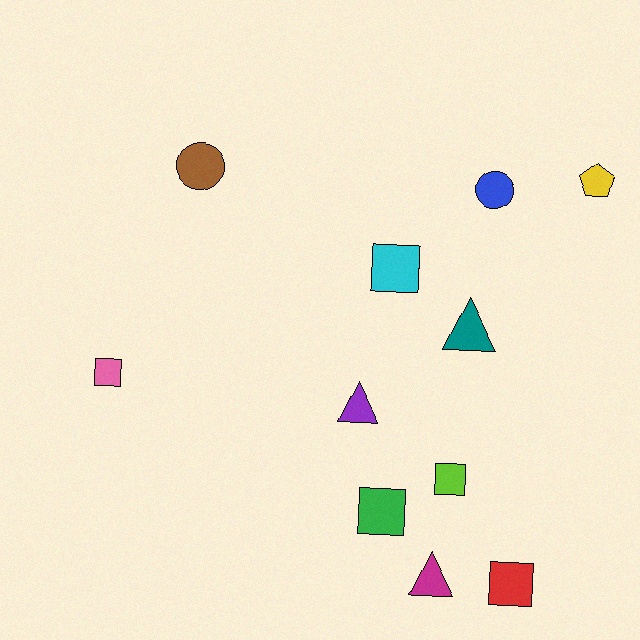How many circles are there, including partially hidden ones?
There are 2 circles.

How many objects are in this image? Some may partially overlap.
There are 11 objects.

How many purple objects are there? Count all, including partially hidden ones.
There is 1 purple object.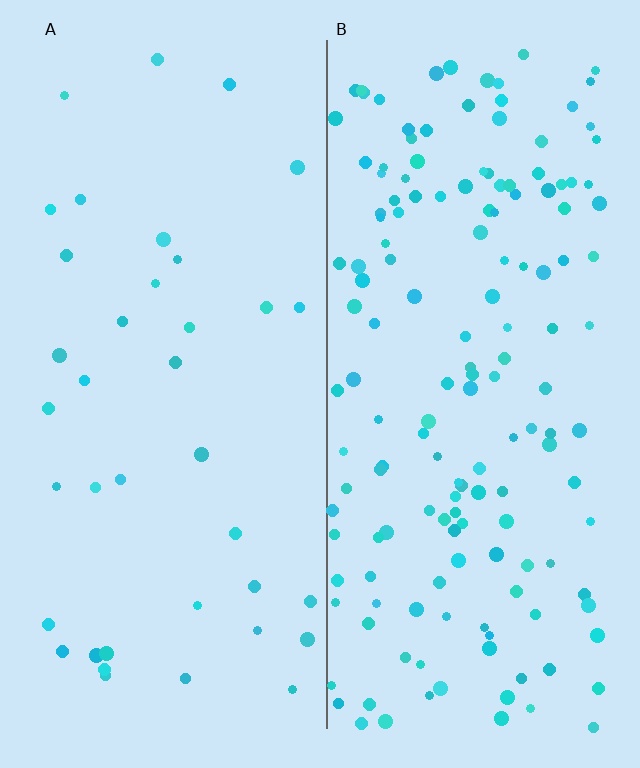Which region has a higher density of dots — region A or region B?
B (the right).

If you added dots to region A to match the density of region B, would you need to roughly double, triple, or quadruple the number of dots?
Approximately quadruple.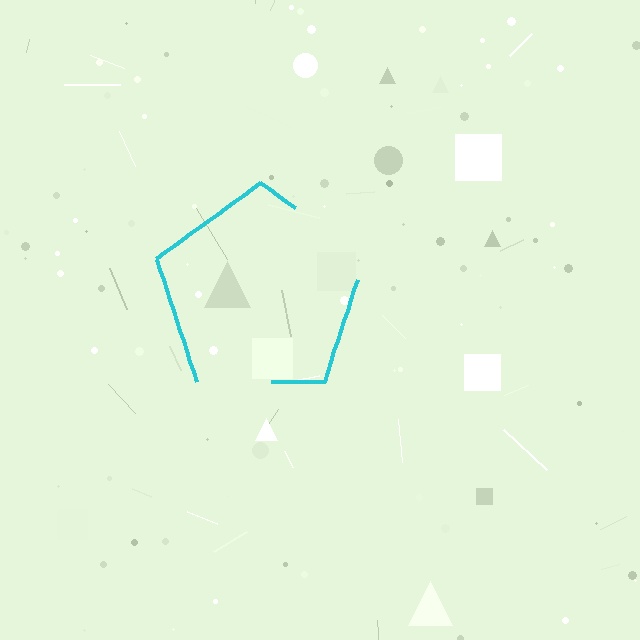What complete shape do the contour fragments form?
The contour fragments form a pentagon.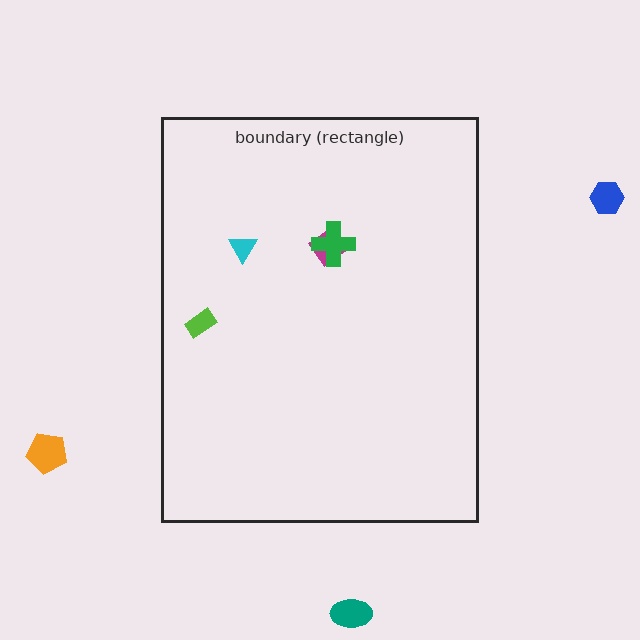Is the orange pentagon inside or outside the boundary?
Outside.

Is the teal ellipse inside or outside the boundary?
Outside.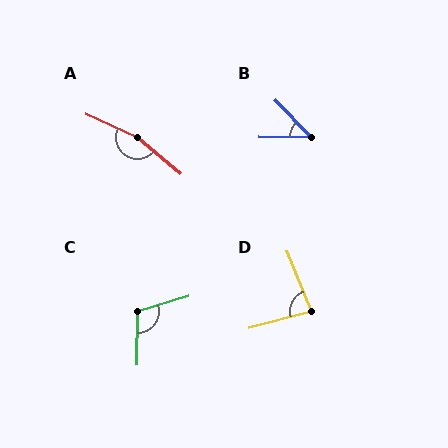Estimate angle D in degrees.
Approximately 83 degrees.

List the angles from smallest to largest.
B (45°), D (83°), C (108°), A (165°).